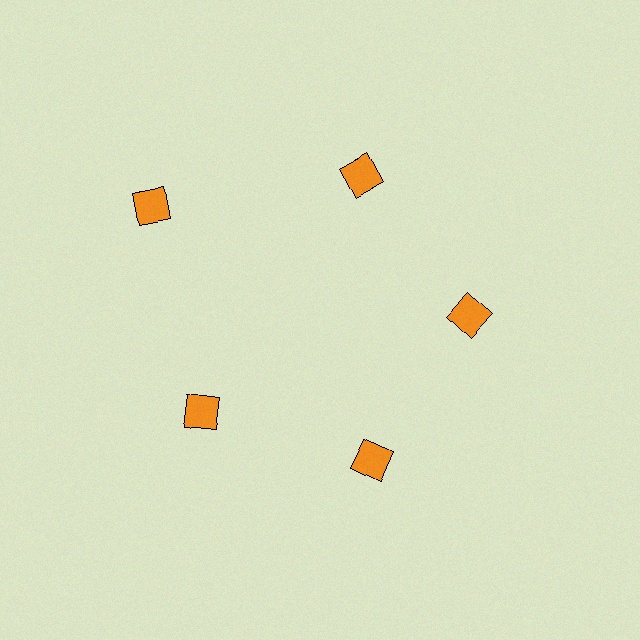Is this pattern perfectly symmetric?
No. The 5 orange squares are arranged in a ring, but one element near the 10 o'clock position is pushed outward from the center, breaking the 5-fold rotational symmetry.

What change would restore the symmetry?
The symmetry would be restored by moving it inward, back onto the ring so that all 5 squares sit at equal angles and equal distance from the center.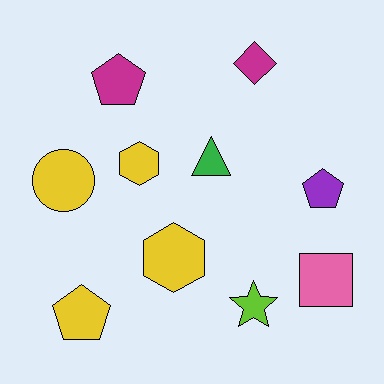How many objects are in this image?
There are 10 objects.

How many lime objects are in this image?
There is 1 lime object.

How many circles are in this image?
There is 1 circle.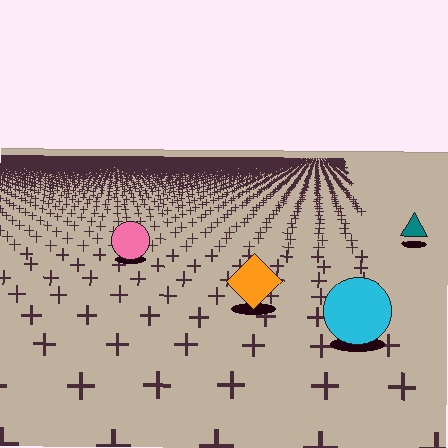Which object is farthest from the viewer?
The teal triangle is farthest from the viewer. It appears smaller and the ground texture around it is denser.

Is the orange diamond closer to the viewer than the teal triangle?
Yes. The orange diamond is closer — you can tell from the texture gradient: the ground texture is coarser near it.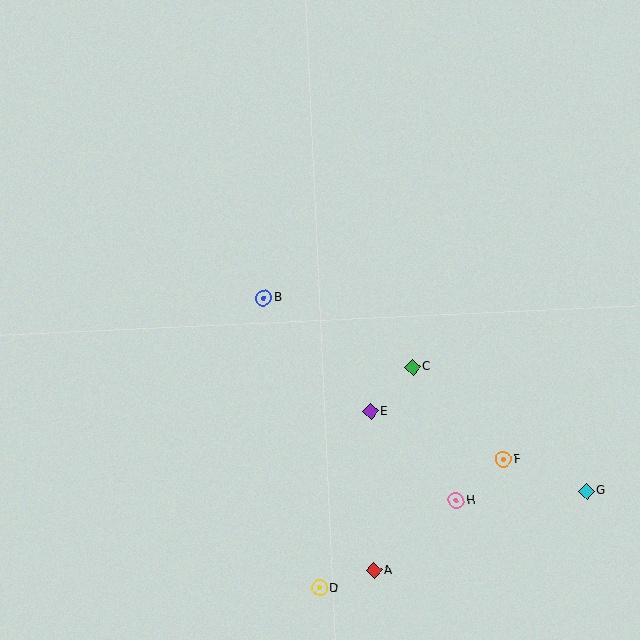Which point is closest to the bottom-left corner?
Point D is closest to the bottom-left corner.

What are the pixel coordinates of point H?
Point H is at (456, 501).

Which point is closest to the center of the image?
Point B at (264, 298) is closest to the center.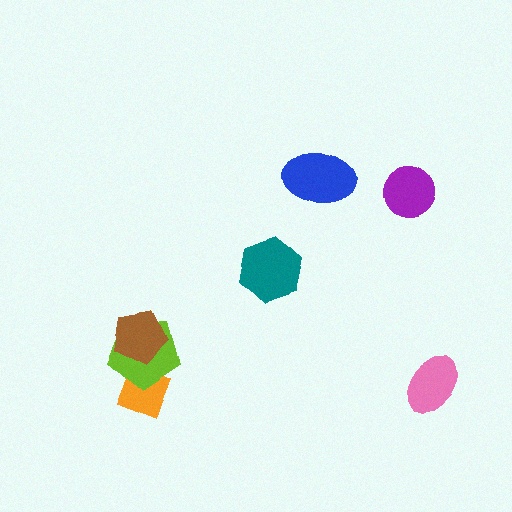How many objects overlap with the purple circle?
0 objects overlap with the purple circle.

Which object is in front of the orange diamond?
The lime pentagon is in front of the orange diamond.